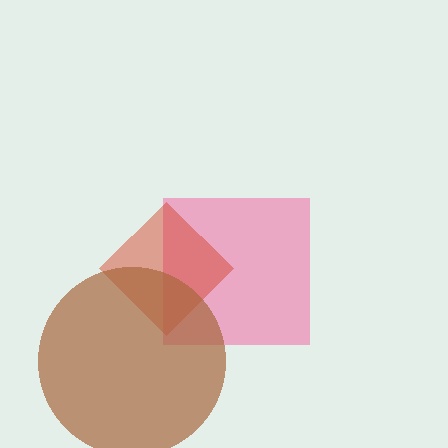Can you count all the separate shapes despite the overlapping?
Yes, there are 3 separate shapes.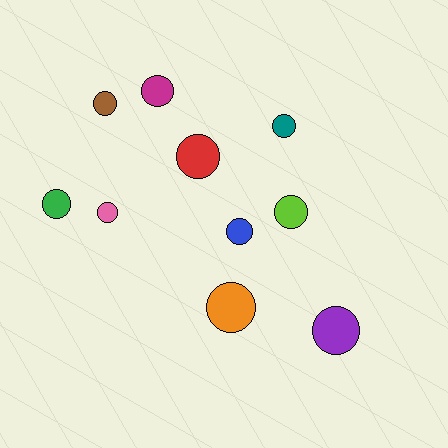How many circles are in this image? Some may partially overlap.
There are 10 circles.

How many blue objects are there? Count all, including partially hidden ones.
There is 1 blue object.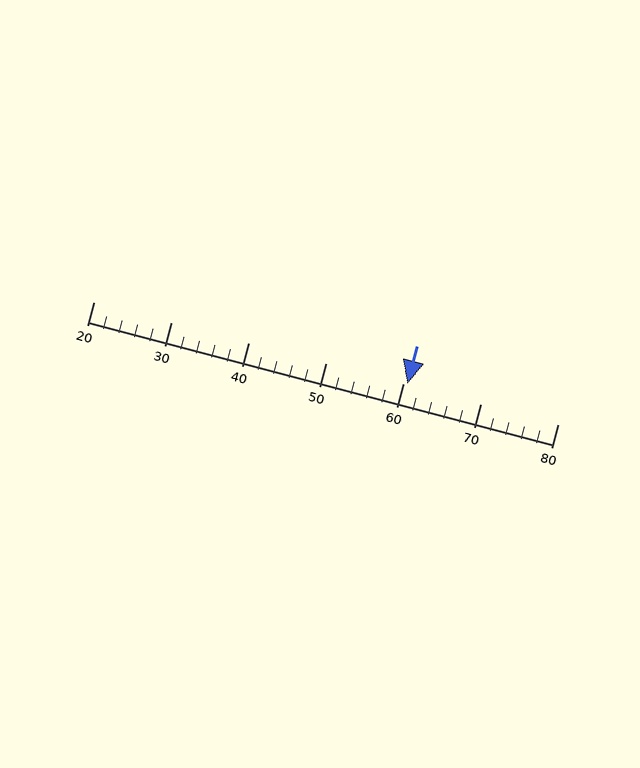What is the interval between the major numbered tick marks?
The major tick marks are spaced 10 units apart.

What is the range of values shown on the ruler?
The ruler shows values from 20 to 80.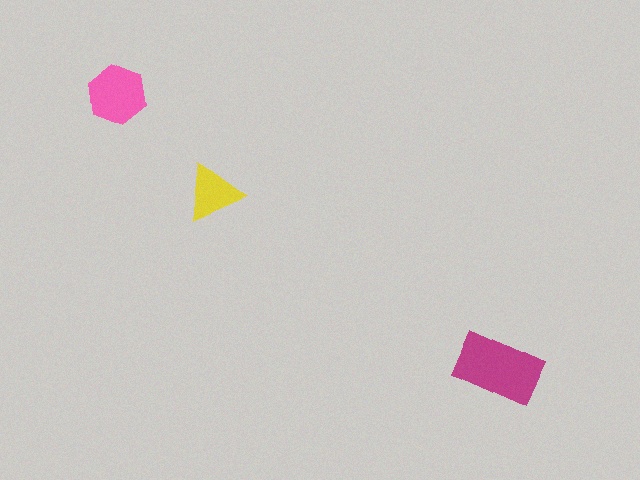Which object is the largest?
The magenta rectangle.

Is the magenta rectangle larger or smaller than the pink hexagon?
Larger.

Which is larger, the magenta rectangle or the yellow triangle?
The magenta rectangle.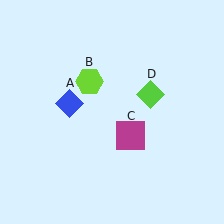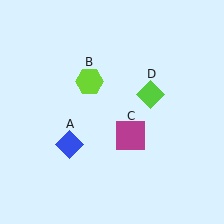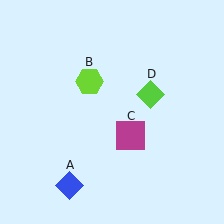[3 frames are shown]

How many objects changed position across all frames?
1 object changed position: blue diamond (object A).